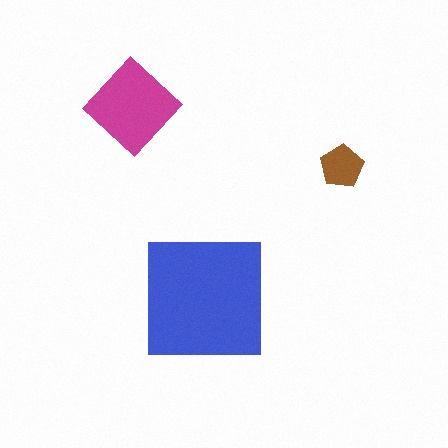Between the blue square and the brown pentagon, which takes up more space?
The blue square.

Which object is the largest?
The blue square.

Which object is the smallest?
The brown pentagon.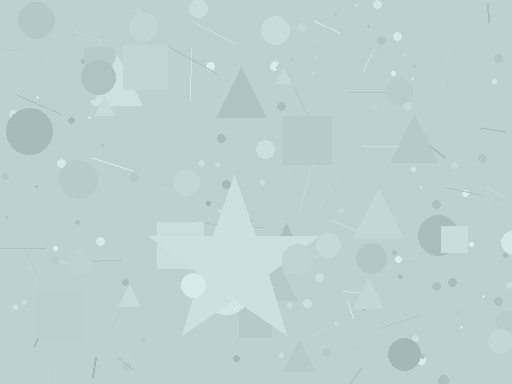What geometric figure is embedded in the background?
A star is embedded in the background.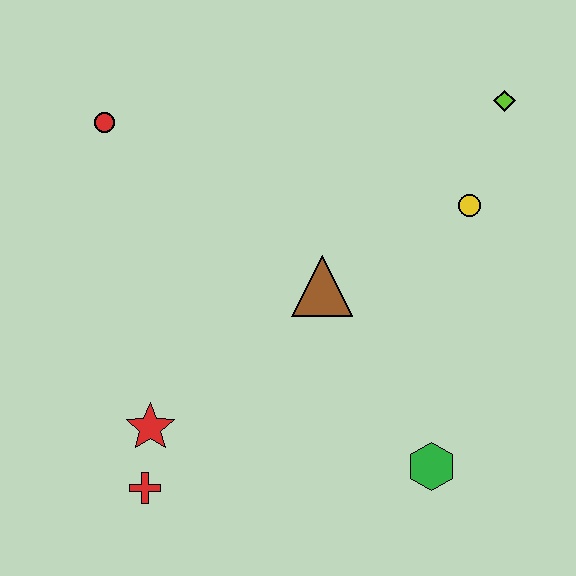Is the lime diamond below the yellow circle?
No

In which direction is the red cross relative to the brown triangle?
The red cross is below the brown triangle.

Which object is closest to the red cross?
The red star is closest to the red cross.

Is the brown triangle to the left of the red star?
No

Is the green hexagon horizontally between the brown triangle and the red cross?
No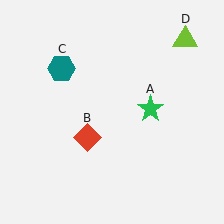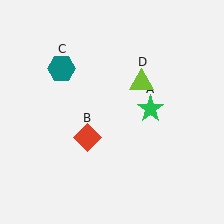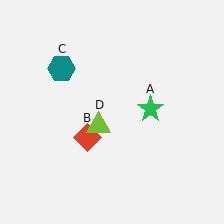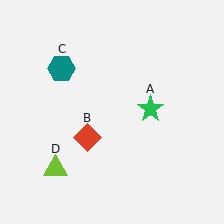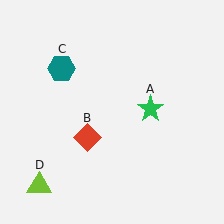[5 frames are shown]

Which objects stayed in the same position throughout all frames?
Green star (object A) and red diamond (object B) and teal hexagon (object C) remained stationary.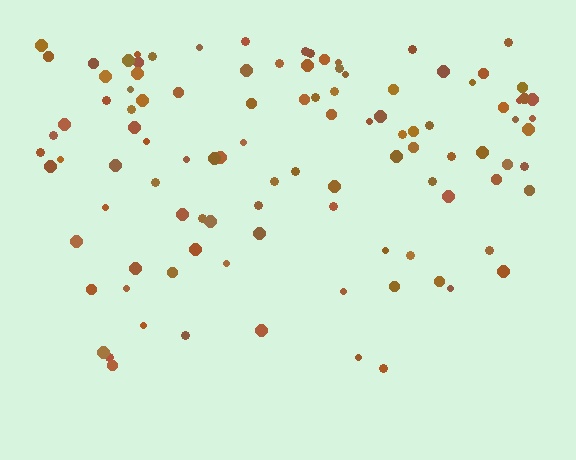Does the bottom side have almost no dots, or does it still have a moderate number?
Still a moderate number, just noticeably fewer than the top.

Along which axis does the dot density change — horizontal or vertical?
Vertical.